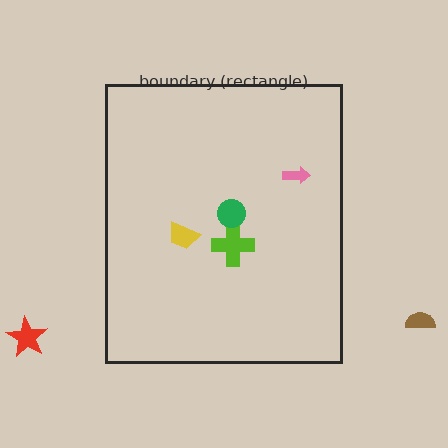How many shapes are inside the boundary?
4 inside, 2 outside.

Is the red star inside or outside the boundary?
Outside.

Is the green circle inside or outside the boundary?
Inside.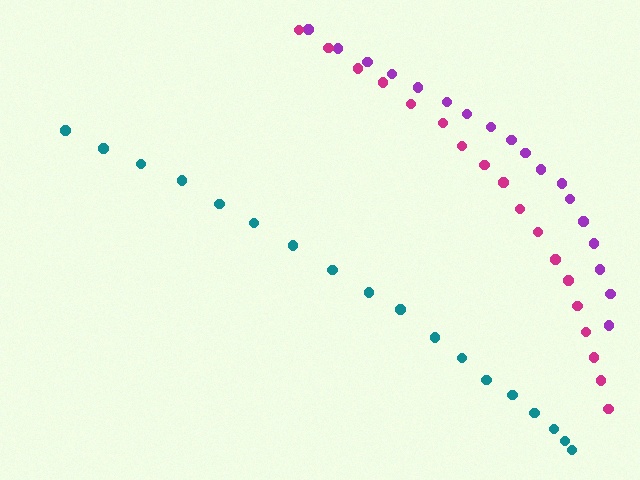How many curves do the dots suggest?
There are 3 distinct paths.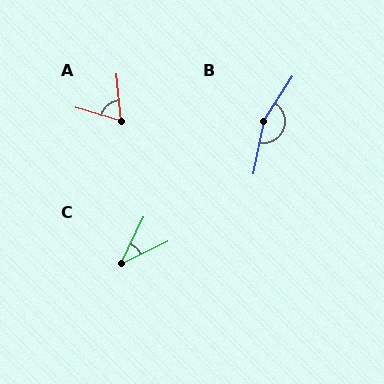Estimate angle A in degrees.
Approximately 68 degrees.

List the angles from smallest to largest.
C (39°), A (68°), B (159°).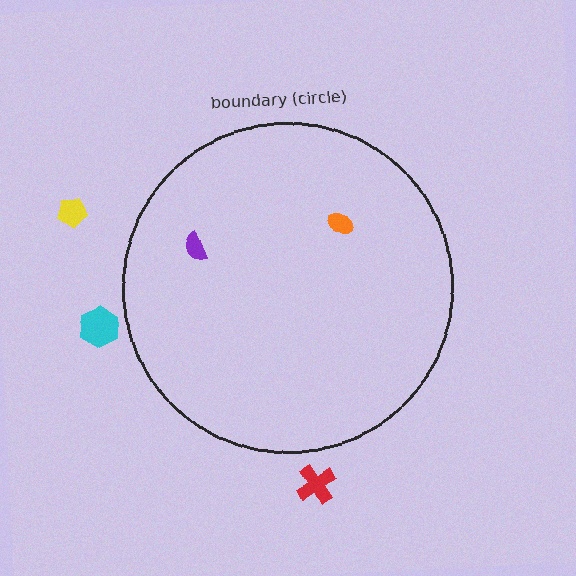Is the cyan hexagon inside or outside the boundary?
Outside.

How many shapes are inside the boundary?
2 inside, 3 outside.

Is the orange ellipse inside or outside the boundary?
Inside.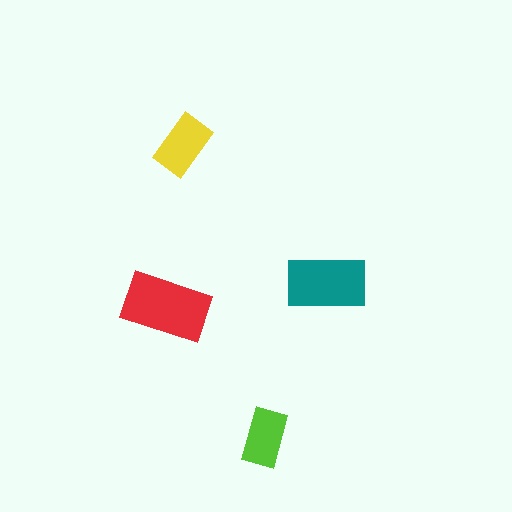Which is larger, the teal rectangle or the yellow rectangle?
The teal one.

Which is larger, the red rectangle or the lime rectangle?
The red one.